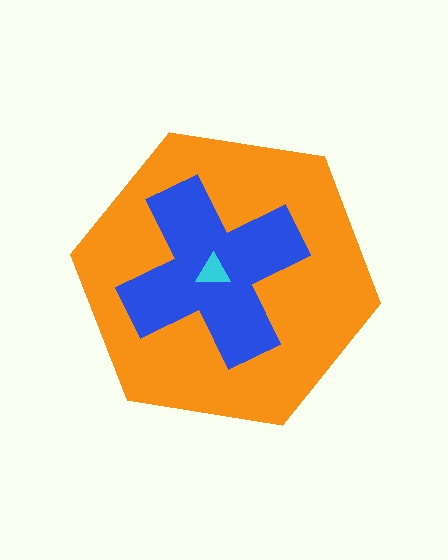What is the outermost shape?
The orange hexagon.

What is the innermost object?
The cyan triangle.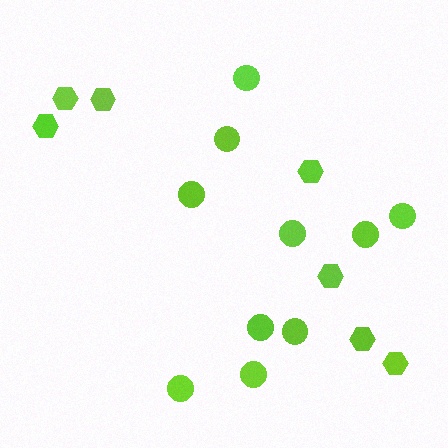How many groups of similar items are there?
There are 2 groups: one group of hexagons (7) and one group of circles (10).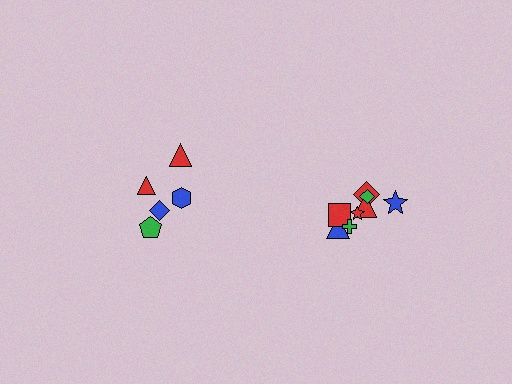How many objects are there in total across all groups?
There are 13 objects.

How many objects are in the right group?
There are 8 objects.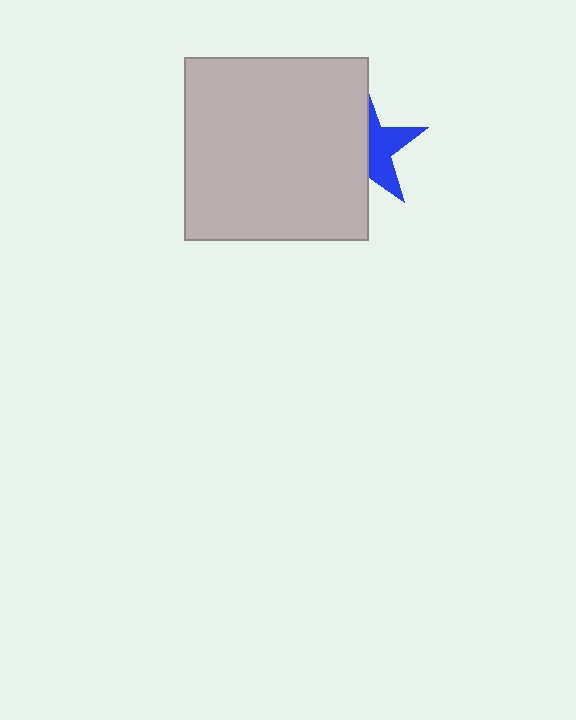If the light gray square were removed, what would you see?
You would see the complete blue star.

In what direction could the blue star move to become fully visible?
The blue star could move right. That would shift it out from behind the light gray square entirely.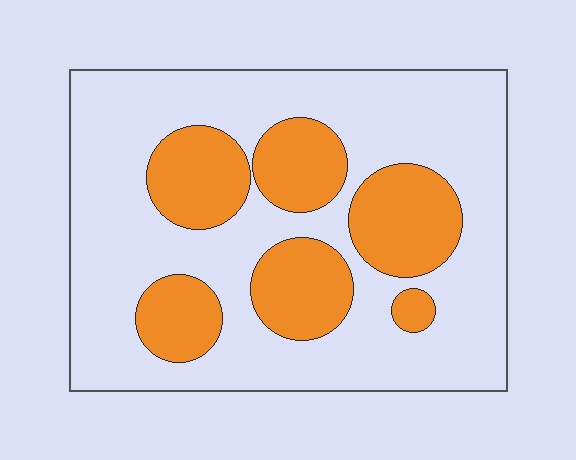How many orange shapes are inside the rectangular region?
6.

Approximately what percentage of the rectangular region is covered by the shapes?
Approximately 30%.